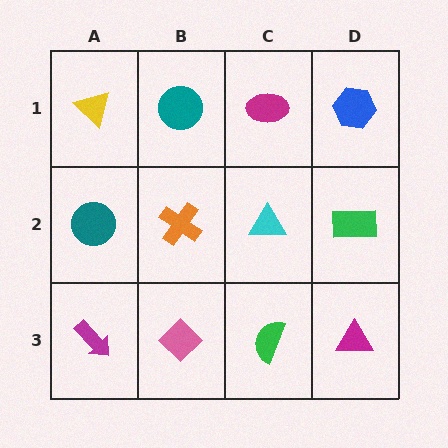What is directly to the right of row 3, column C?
A magenta triangle.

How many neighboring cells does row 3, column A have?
2.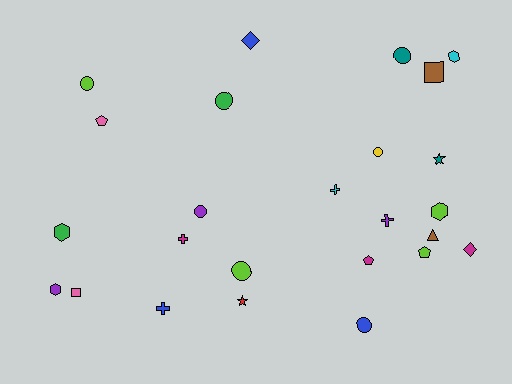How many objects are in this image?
There are 25 objects.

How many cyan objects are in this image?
There are 2 cyan objects.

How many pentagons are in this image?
There are 3 pentagons.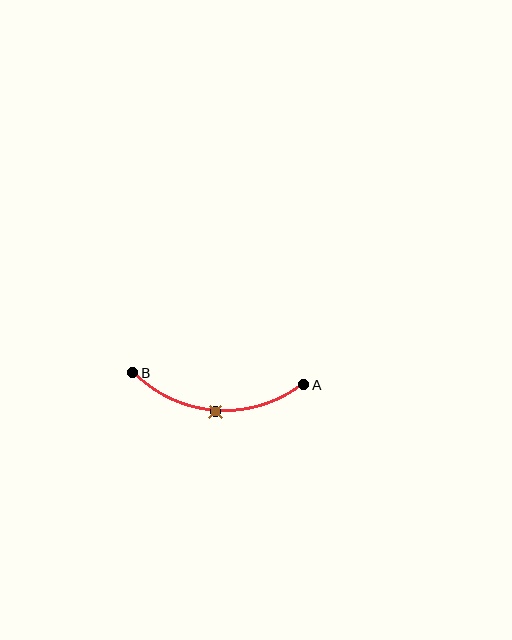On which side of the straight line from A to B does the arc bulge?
The arc bulges below the straight line connecting A and B.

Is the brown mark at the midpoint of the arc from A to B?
Yes. The brown mark lies on the arc at equal arc-length from both A and B — it is the arc midpoint.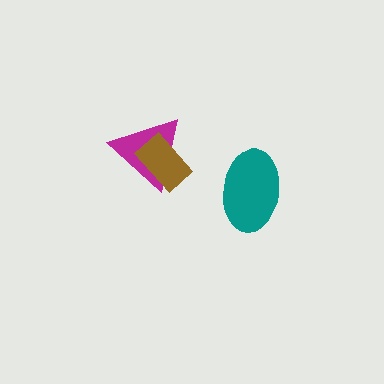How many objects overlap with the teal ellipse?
0 objects overlap with the teal ellipse.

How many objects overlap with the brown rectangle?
1 object overlaps with the brown rectangle.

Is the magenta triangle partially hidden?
Yes, it is partially covered by another shape.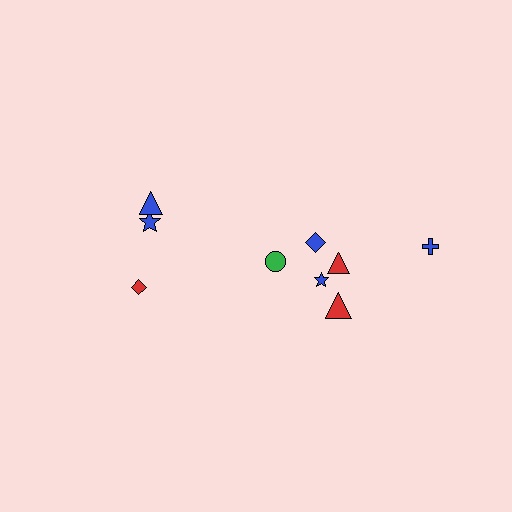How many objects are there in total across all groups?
There are 9 objects.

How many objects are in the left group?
There are 3 objects.